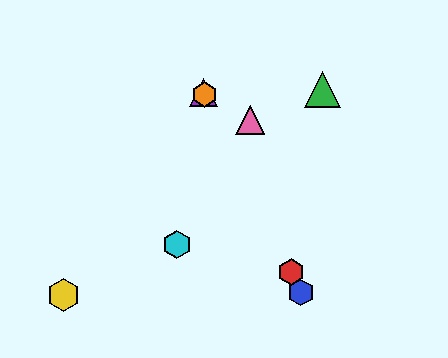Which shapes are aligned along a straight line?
The red hexagon, the blue hexagon, the purple triangle, the orange hexagon are aligned along a straight line.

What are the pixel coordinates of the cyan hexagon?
The cyan hexagon is at (177, 245).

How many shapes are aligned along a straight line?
4 shapes (the red hexagon, the blue hexagon, the purple triangle, the orange hexagon) are aligned along a straight line.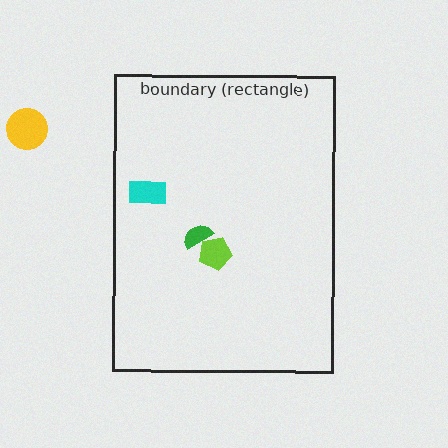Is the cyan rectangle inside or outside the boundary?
Inside.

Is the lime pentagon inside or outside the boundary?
Inside.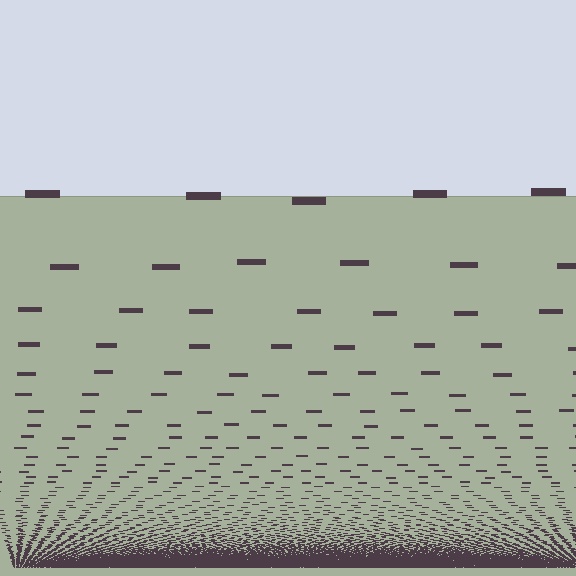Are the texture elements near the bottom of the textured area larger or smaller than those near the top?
Smaller. The gradient is inverted — elements near the bottom are smaller and denser.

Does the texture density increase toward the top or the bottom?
Density increases toward the bottom.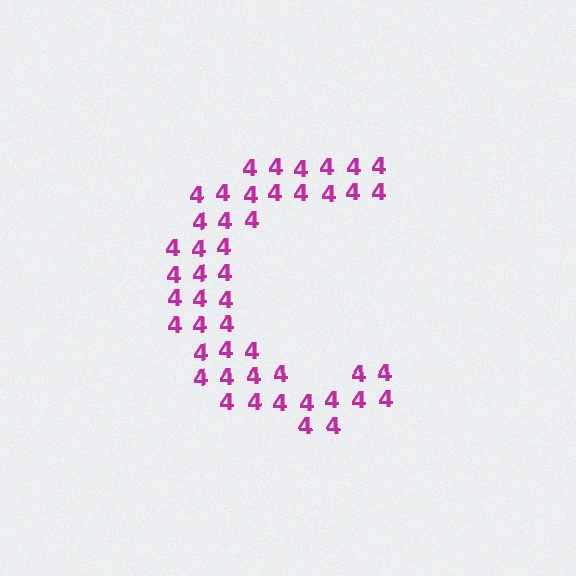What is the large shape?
The large shape is the letter C.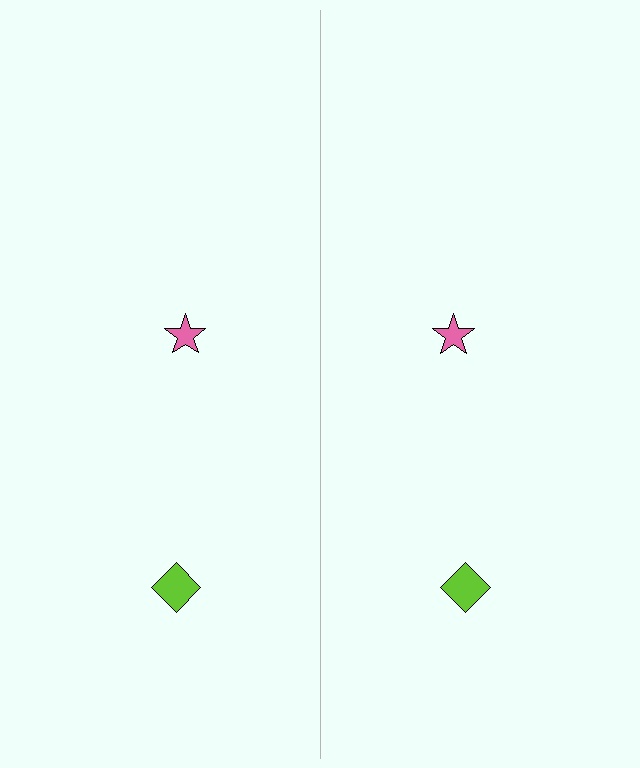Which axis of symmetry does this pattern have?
The pattern has a vertical axis of symmetry running through the center of the image.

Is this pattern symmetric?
Yes, this pattern has bilateral (reflection) symmetry.